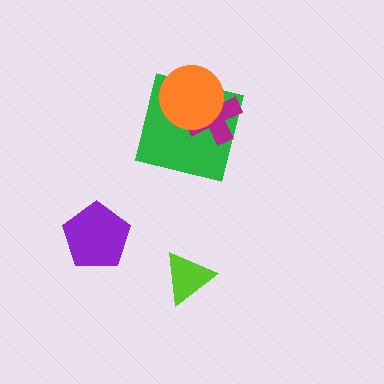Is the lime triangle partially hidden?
No, no other shape covers it.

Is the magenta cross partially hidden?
Yes, it is partially covered by another shape.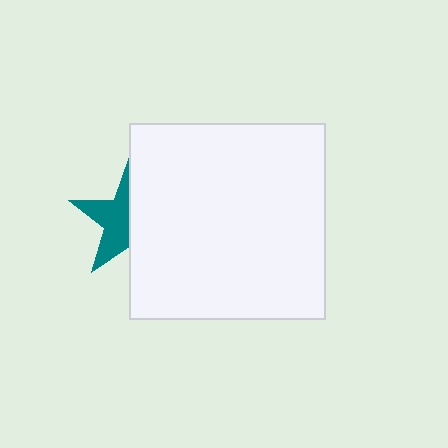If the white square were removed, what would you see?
You would see the complete teal star.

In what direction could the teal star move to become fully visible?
The teal star could move left. That would shift it out from behind the white square entirely.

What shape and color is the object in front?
The object in front is a white square.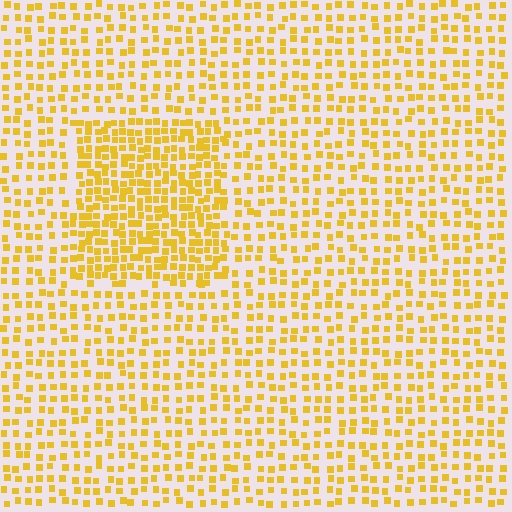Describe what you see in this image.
The image contains small yellow elements arranged at two different densities. A rectangle-shaped region is visible where the elements are more densely packed than the surrounding area.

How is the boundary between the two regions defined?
The boundary is defined by a change in element density (approximately 1.8x ratio). All elements are the same color, size, and shape.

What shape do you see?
I see a rectangle.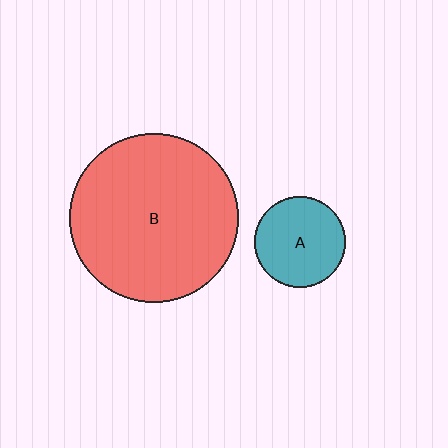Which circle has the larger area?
Circle B (red).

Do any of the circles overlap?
No, none of the circles overlap.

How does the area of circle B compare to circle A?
Approximately 3.4 times.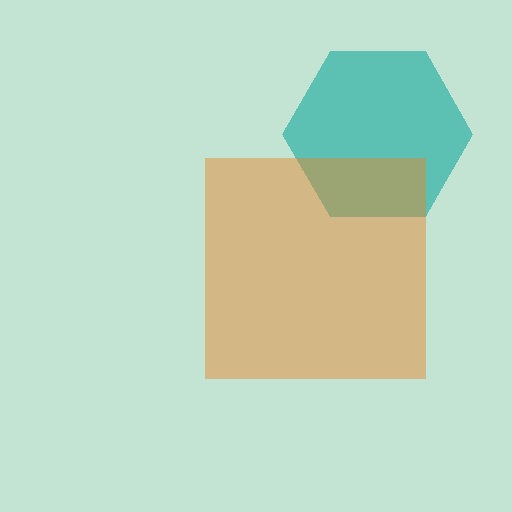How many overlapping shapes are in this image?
There are 2 overlapping shapes in the image.